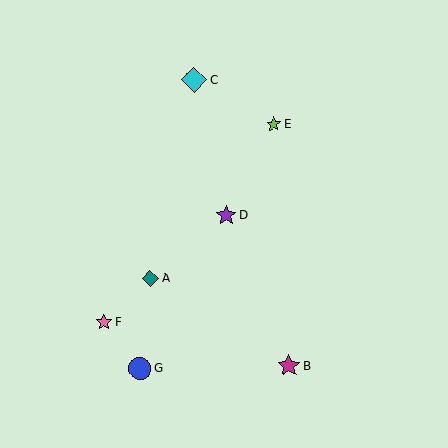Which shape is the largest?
The cyan diamond (labeled C) is the largest.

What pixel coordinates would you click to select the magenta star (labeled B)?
Click at (289, 366) to select the magenta star B.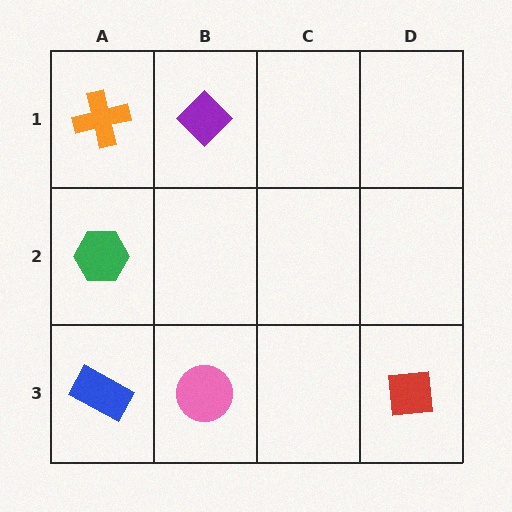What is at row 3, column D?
A red square.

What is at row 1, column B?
A purple diamond.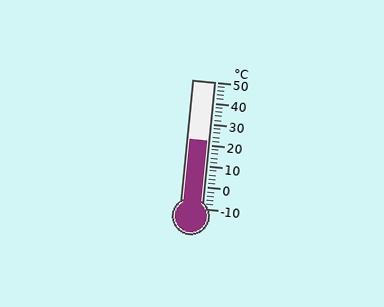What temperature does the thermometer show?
The thermometer shows approximately 22°C.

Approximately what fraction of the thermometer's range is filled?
The thermometer is filled to approximately 55% of its range.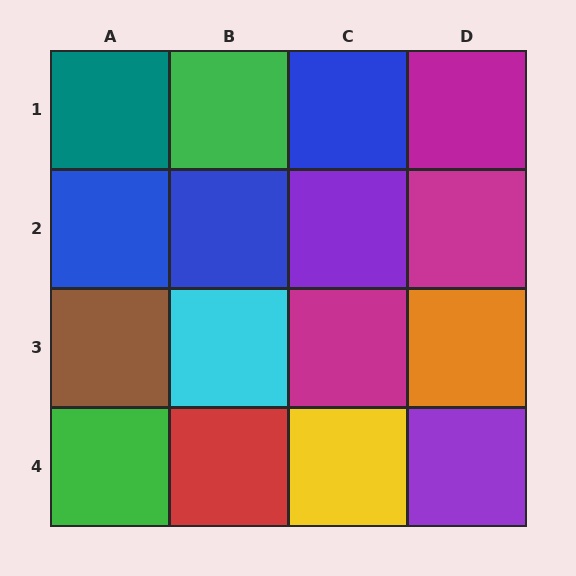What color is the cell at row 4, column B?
Red.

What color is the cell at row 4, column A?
Green.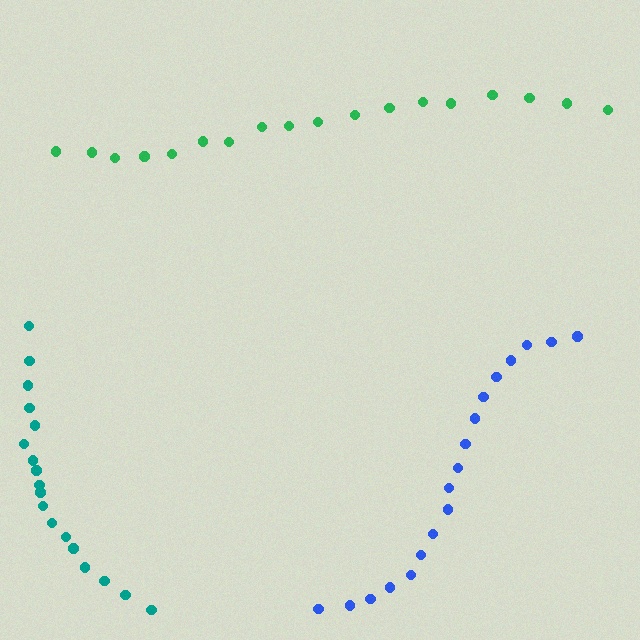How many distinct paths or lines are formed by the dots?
There are 3 distinct paths.